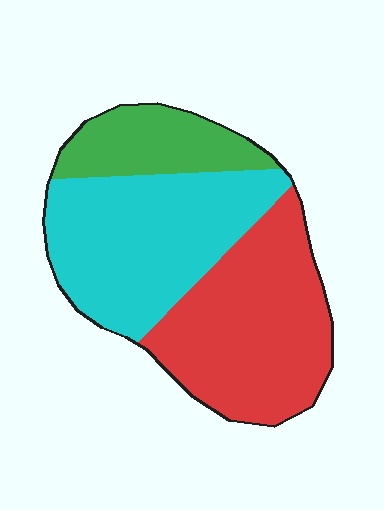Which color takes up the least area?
Green, at roughly 20%.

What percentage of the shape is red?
Red takes up about two fifths (2/5) of the shape.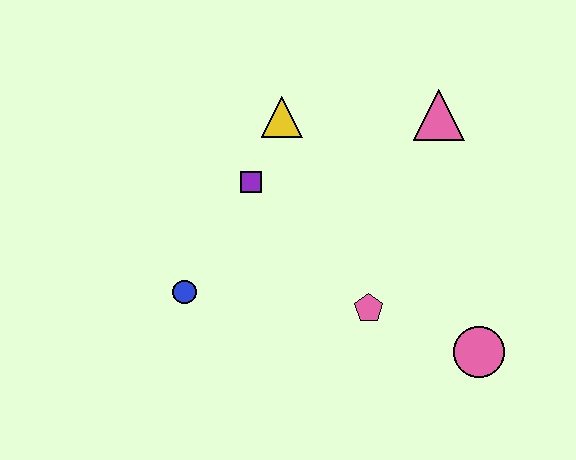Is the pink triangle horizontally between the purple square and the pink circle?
Yes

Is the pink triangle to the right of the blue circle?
Yes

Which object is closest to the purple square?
The yellow triangle is closest to the purple square.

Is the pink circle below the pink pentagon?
Yes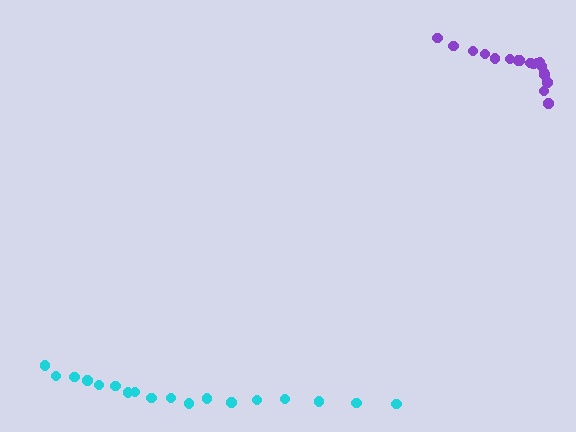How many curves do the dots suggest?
There are 2 distinct paths.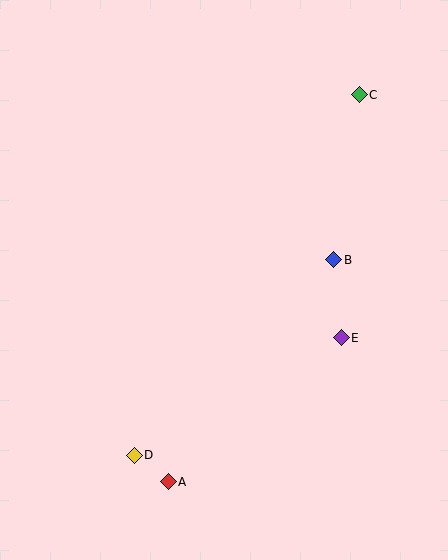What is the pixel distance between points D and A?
The distance between D and A is 43 pixels.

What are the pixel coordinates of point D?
Point D is at (134, 455).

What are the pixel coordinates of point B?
Point B is at (334, 259).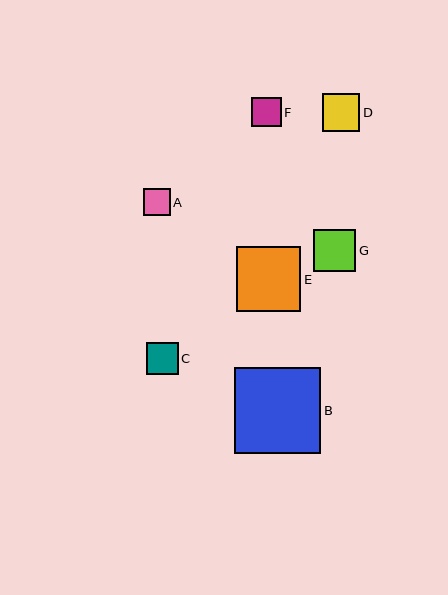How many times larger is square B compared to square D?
Square B is approximately 2.3 times the size of square D.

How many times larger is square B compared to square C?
Square B is approximately 2.8 times the size of square C.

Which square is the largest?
Square B is the largest with a size of approximately 86 pixels.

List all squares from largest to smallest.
From largest to smallest: B, E, G, D, C, F, A.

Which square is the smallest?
Square A is the smallest with a size of approximately 27 pixels.